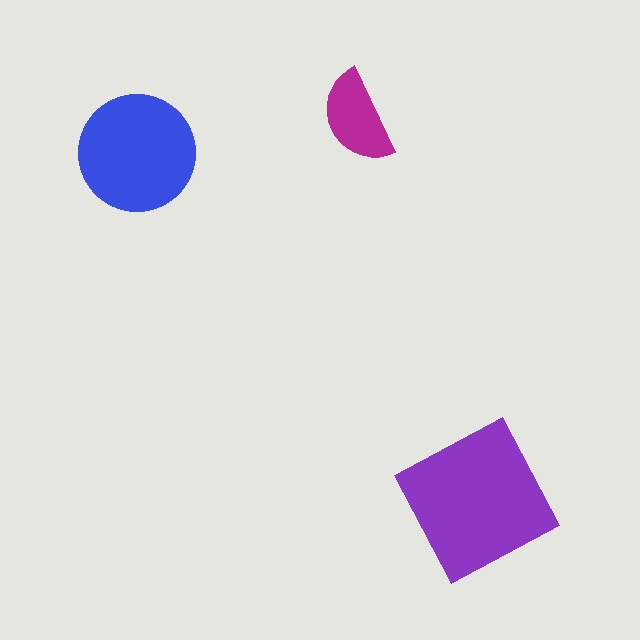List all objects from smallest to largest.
The magenta semicircle, the blue circle, the purple square.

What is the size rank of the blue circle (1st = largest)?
2nd.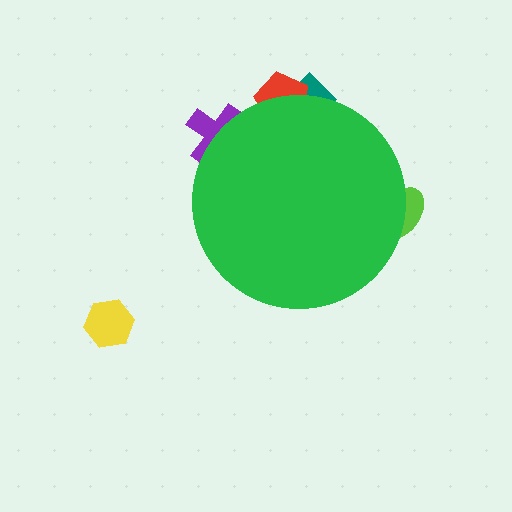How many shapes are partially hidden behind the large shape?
4 shapes are partially hidden.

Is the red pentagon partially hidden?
Yes, the red pentagon is partially hidden behind the green circle.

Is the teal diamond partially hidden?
Yes, the teal diamond is partially hidden behind the green circle.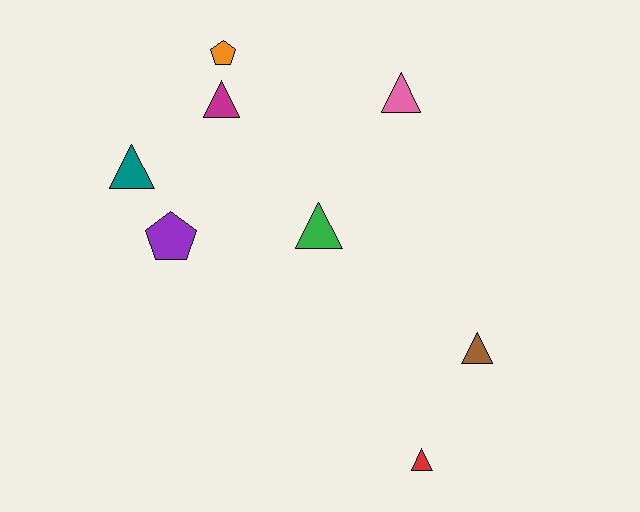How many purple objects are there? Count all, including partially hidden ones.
There is 1 purple object.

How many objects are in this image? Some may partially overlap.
There are 8 objects.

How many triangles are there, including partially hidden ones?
There are 6 triangles.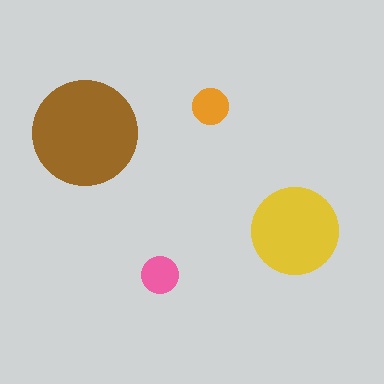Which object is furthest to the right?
The yellow circle is rightmost.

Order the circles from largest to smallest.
the brown one, the yellow one, the pink one, the orange one.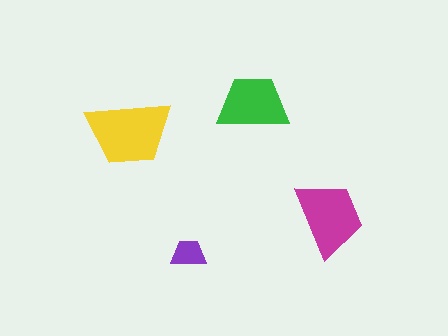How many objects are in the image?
There are 4 objects in the image.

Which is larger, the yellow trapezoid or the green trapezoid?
The yellow one.